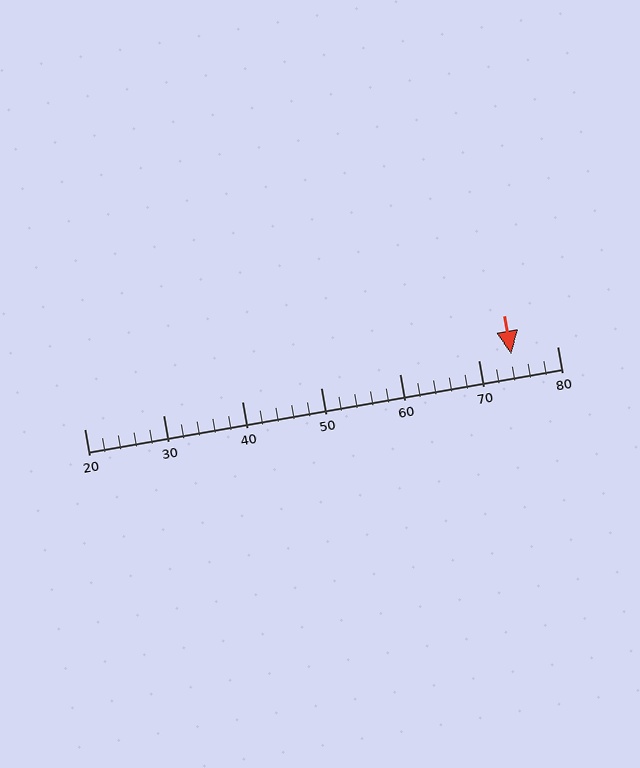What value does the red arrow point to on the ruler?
The red arrow points to approximately 74.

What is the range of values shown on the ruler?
The ruler shows values from 20 to 80.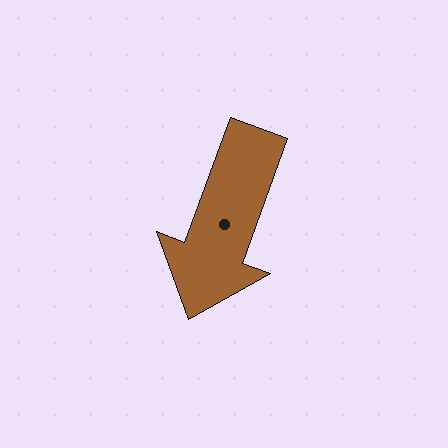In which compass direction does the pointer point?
South.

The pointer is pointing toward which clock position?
Roughly 7 o'clock.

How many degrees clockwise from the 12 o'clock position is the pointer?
Approximately 200 degrees.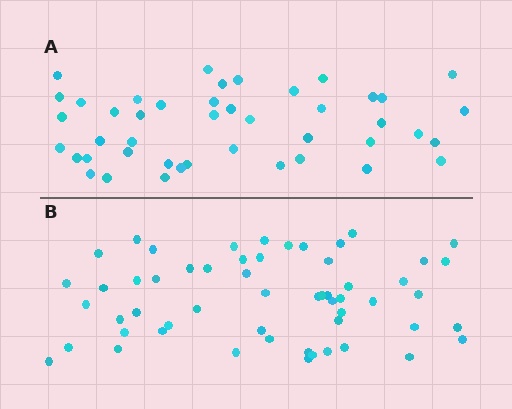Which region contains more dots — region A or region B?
Region B (the bottom region) has more dots.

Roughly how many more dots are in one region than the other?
Region B has roughly 12 or so more dots than region A.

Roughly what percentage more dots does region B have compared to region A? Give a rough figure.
About 25% more.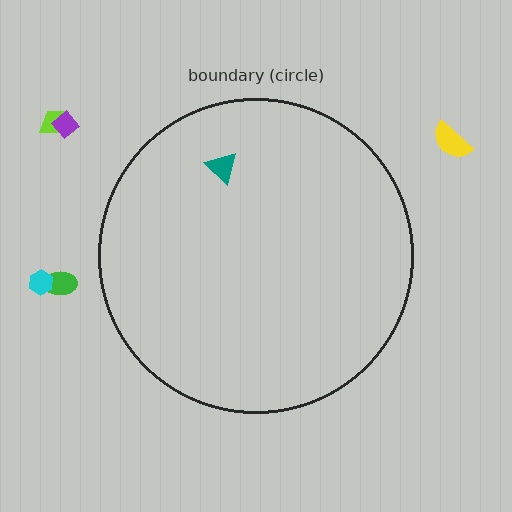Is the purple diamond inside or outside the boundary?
Outside.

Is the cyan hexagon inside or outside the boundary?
Outside.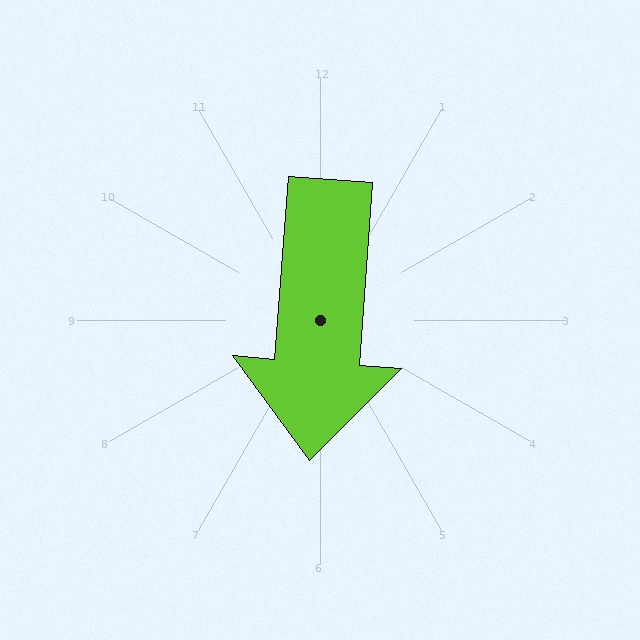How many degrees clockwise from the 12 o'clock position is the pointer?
Approximately 184 degrees.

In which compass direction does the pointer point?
South.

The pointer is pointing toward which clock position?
Roughly 6 o'clock.